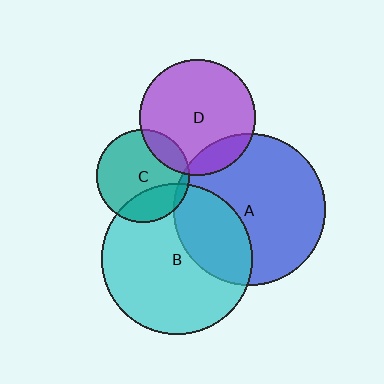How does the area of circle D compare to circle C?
Approximately 1.6 times.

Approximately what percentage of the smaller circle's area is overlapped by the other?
Approximately 15%.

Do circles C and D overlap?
Yes.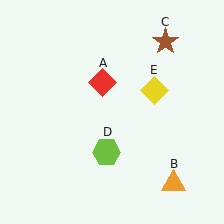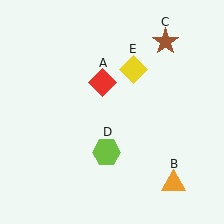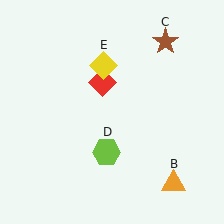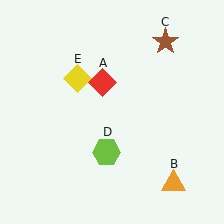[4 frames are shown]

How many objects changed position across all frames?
1 object changed position: yellow diamond (object E).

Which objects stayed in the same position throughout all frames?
Red diamond (object A) and orange triangle (object B) and brown star (object C) and lime hexagon (object D) remained stationary.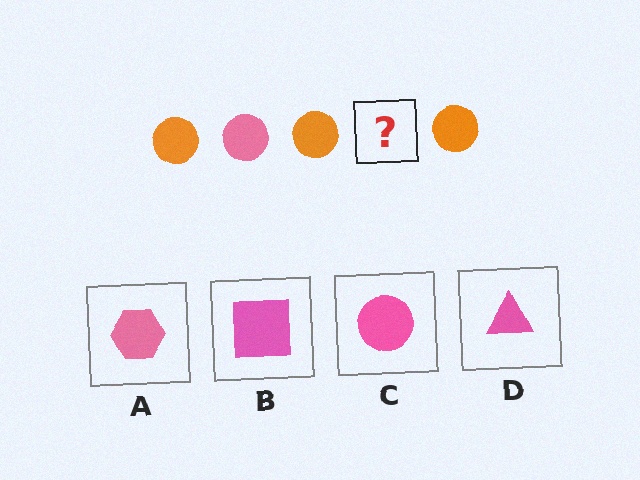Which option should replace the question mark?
Option C.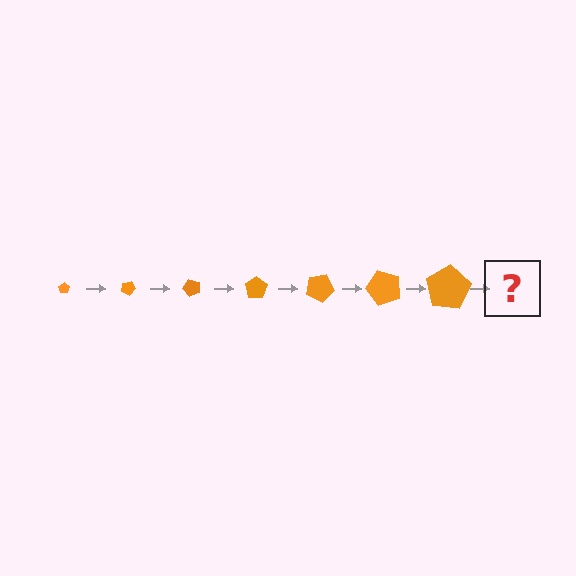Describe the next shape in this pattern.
It should be a pentagon, larger than the previous one and rotated 175 degrees from the start.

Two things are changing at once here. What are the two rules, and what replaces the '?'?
The two rules are that the pentagon grows larger each step and it rotates 25 degrees each step. The '?' should be a pentagon, larger than the previous one and rotated 175 degrees from the start.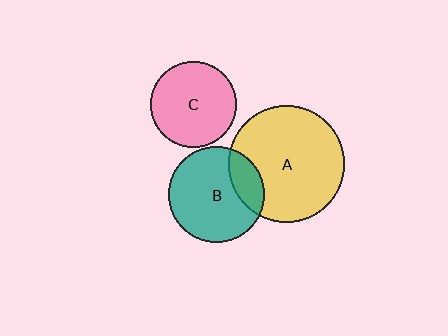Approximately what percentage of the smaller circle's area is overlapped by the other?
Approximately 20%.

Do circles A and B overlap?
Yes.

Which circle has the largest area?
Circle A (yellow).